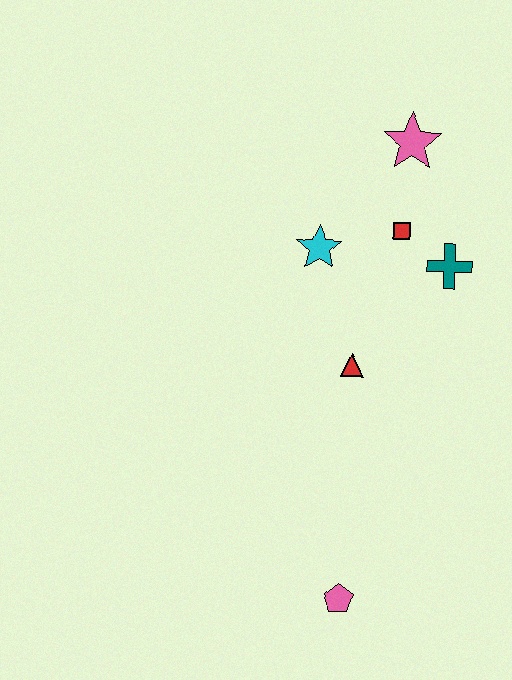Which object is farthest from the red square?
The pink pentagon is farthest from the red square.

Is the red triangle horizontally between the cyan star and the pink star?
Yes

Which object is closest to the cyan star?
The red square is closest to the cyan star.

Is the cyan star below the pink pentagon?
No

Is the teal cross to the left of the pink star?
No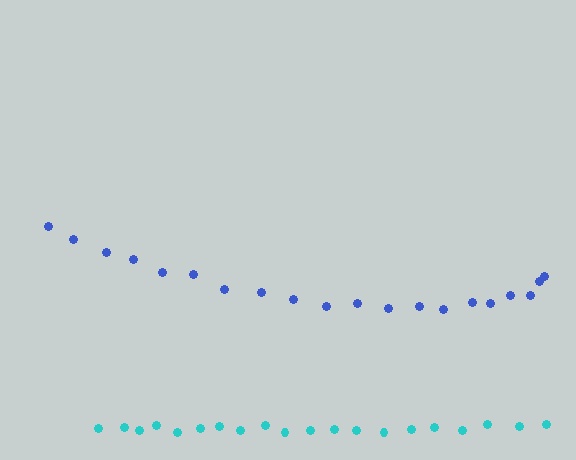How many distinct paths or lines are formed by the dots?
There are 2 distinct paths.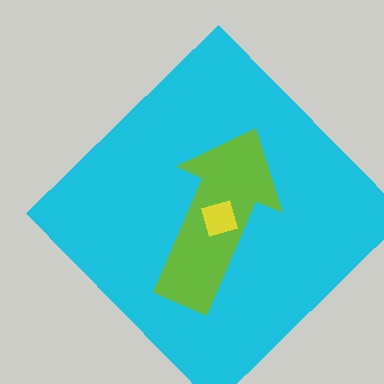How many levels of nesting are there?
3.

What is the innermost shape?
The yellow diamond.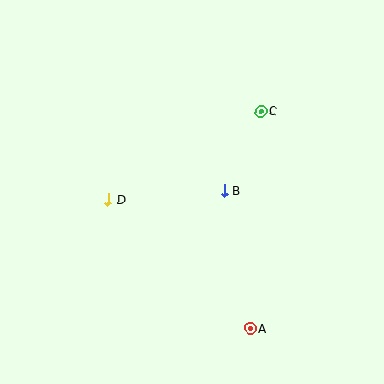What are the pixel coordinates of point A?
Point A is at (250, 328).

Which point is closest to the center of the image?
Point B at (224, 191) is closest to the center.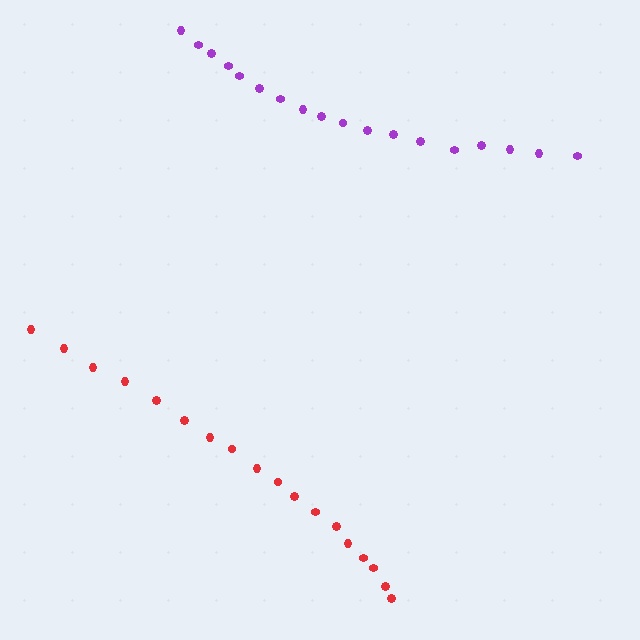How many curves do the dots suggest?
There are 2 distinct paths.